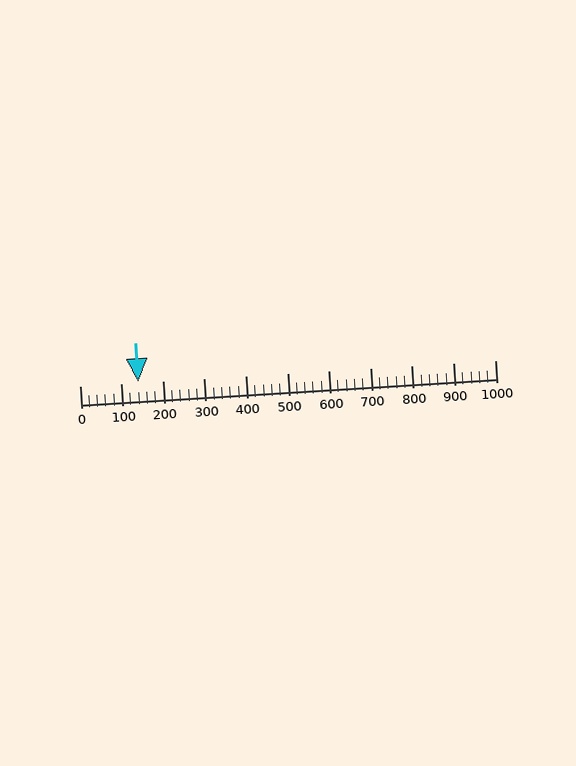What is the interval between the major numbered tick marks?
The major tick marks are spaced 100 units apart.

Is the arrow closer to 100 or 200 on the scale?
The arrow is closer to 100.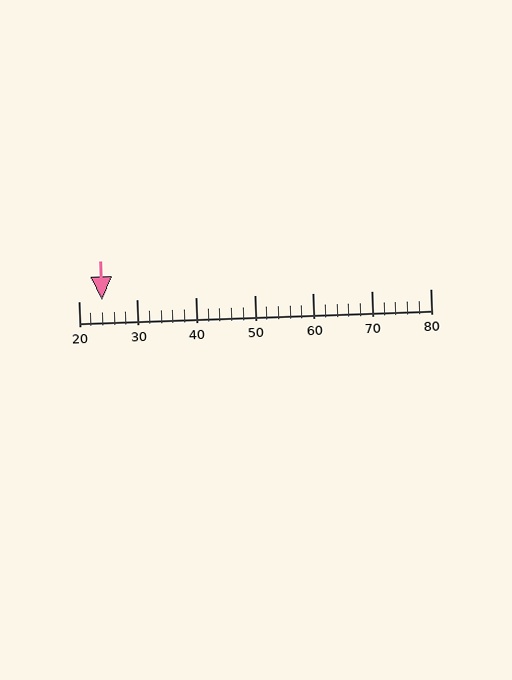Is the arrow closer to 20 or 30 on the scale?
The arrow is closer to 20.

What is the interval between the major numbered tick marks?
The major tick marks are spaced 10 units apart.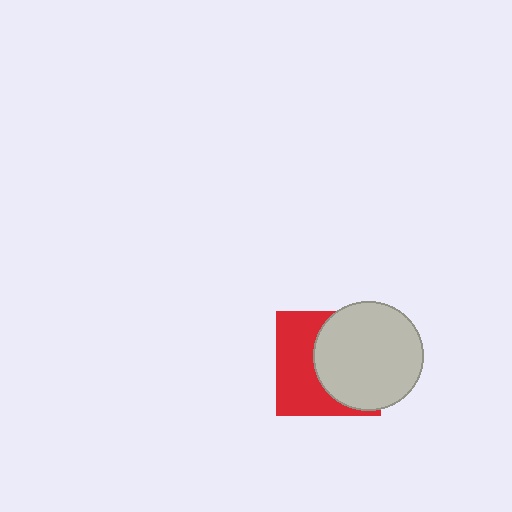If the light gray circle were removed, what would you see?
You would see the complete red square.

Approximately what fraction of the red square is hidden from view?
Roughly 53% of the red square is hidden behind the light gray circle.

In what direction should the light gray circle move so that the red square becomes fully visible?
The light gray circle should move right. That is the shortest direction to clear the overlap and leave the red square fully visible.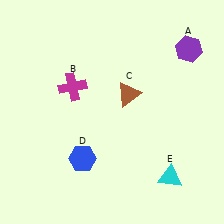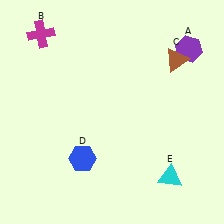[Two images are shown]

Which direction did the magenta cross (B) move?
The magenta cross (B) moved up.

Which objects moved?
The objects that moved are: the magenta cross (B), the brown triangle (C).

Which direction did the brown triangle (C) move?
The brown triangle (C) moved right.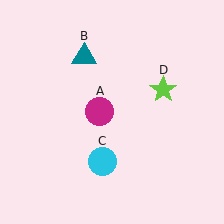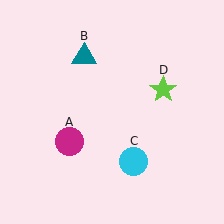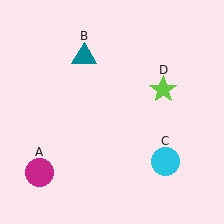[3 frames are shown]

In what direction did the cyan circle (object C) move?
The cyan circle (object C) moved right.